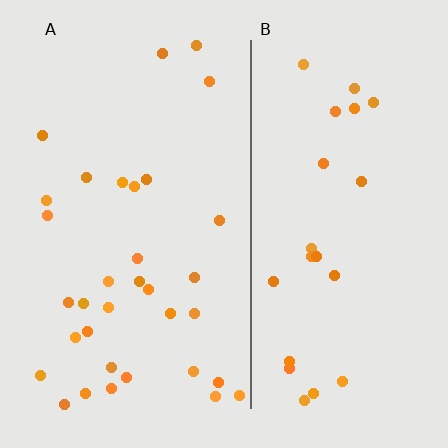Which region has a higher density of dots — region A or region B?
A (the left).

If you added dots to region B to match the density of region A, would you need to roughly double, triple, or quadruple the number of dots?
Approximately double.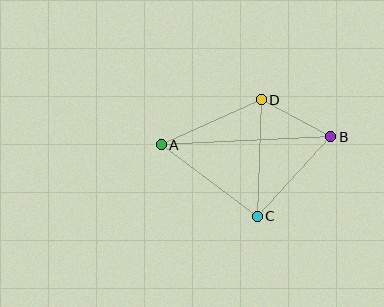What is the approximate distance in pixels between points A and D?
The distance between A and D is approximately 110 pixels.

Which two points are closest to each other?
Points B and D are closest to each other.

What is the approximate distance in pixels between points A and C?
The distance between A and C is approximately 120 pixels.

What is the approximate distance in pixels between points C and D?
The distance between C and D is approximately 117 pixels.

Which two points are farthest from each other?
Points A and B are farthest from each other.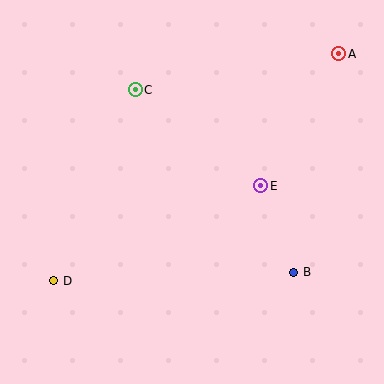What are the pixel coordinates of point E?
Point E is at (261, 186).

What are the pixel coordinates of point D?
Point D is at (54, 281).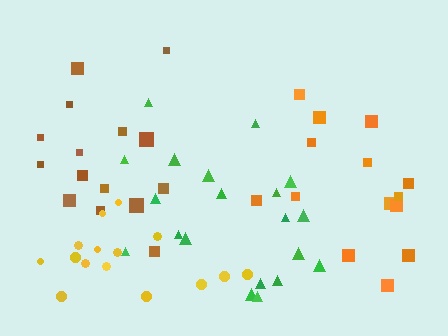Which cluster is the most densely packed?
Orange.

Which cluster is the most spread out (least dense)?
Brown.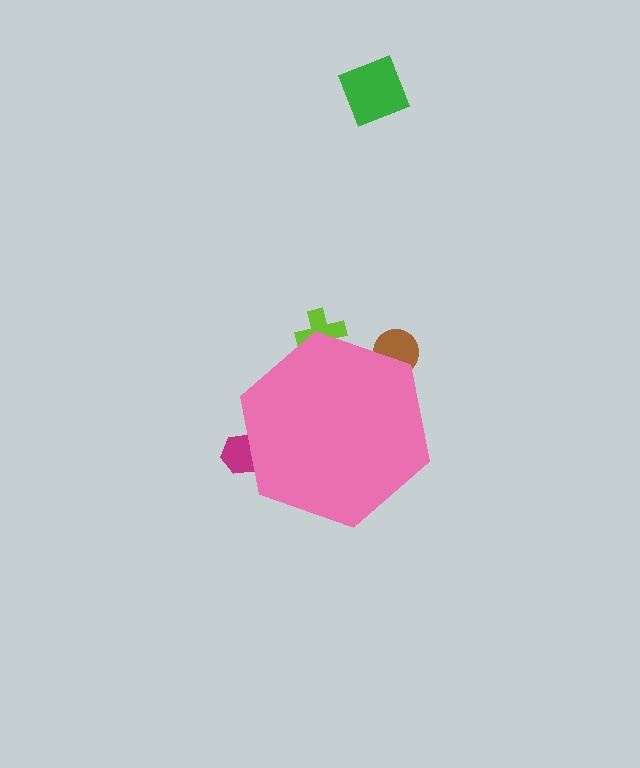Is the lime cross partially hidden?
Yes, the lime cross is partially hidden behind the pink hexagon.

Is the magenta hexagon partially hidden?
Yes, the magenta hexagon is partially hidden behind the pink hexagon.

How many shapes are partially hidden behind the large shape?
3 shapes are partially hidden.